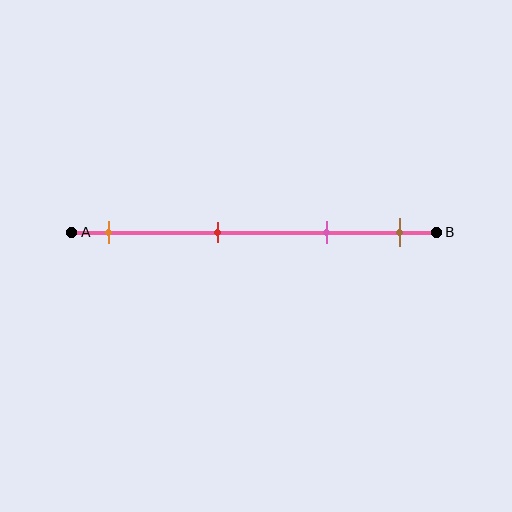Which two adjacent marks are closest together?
The pink and brown marks are the closest adjacent pair.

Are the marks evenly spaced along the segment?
No, the marks are not evenly spaced.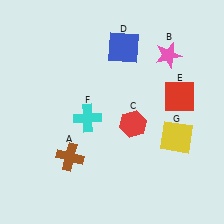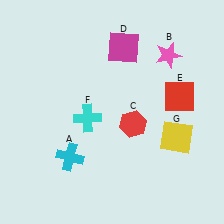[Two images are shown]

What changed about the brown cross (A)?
In Image 1, A is brown. In Image 2, it changed to cyan.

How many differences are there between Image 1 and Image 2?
There are 2 differences between the two images.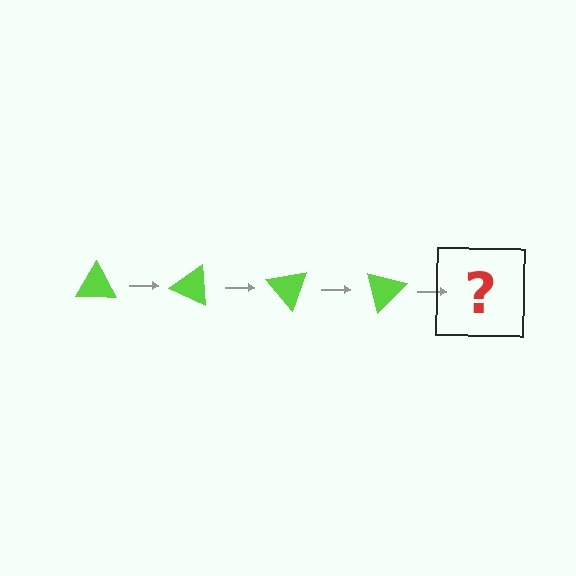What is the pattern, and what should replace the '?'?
The pattern is that the triangle rotates 25 degrees each step. The '?' should be a lime triangle rotated 100 degrees.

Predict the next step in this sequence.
The next step is a lime triangle rotated 100 degrees.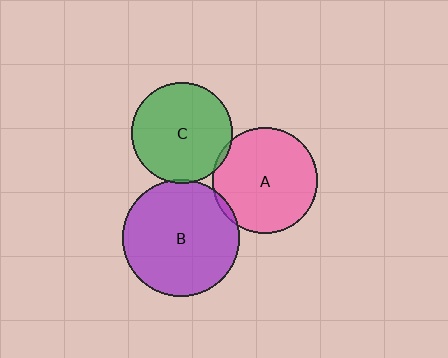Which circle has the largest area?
Circle B (purple).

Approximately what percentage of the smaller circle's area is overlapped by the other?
Approximately 5%.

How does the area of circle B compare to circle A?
Approximately 1.2 times.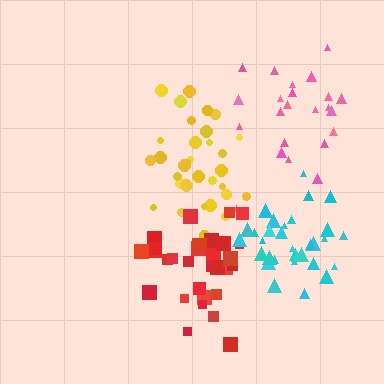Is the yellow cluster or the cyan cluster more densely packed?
Cyan.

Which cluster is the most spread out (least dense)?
Pink.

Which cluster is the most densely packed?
Cyan.